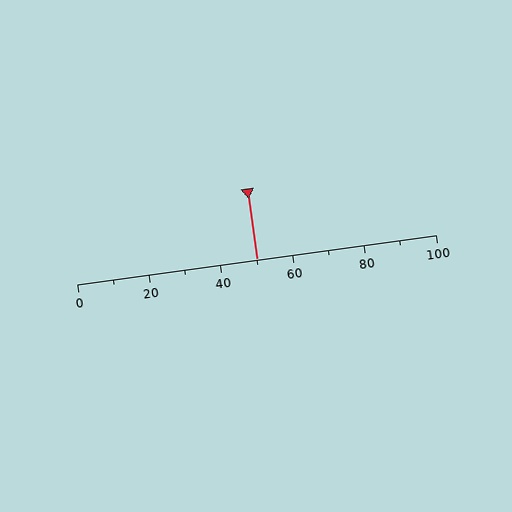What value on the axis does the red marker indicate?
The marker indicates approximately 50.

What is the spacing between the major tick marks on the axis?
The major ticks are spaced 20 apart.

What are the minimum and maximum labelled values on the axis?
The axis runs from 0 to 100.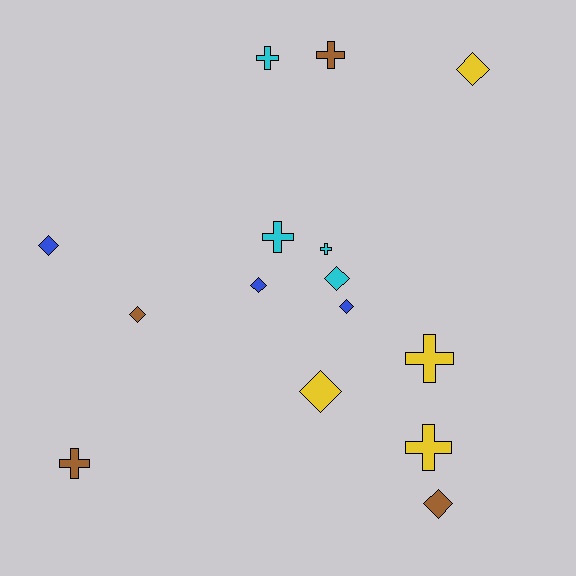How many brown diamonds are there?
There are 2 brown diamonds.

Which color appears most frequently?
Yellow, with 4 objects.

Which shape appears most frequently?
Diamond, with 8 objects.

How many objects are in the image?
There are 15 objects.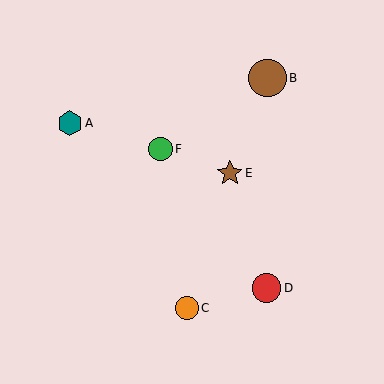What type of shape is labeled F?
Shape F is a green circle.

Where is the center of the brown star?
The center of the brown star is at (230, 173).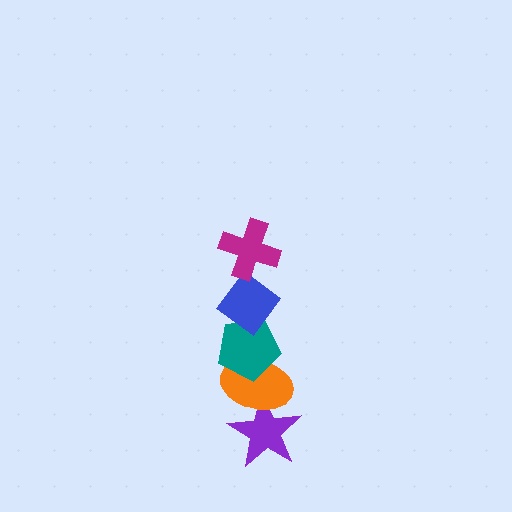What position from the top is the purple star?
The purple star is 5th from the top.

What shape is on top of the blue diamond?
The magenta cross is on top of the blue diamond.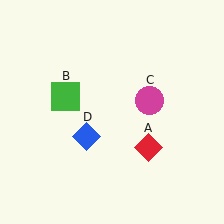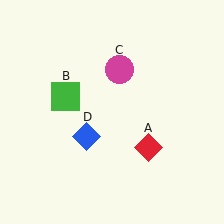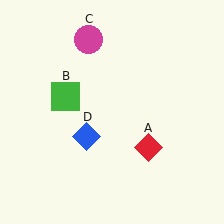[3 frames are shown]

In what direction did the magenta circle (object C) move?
The magenta circle (object C) moved up and to the left.